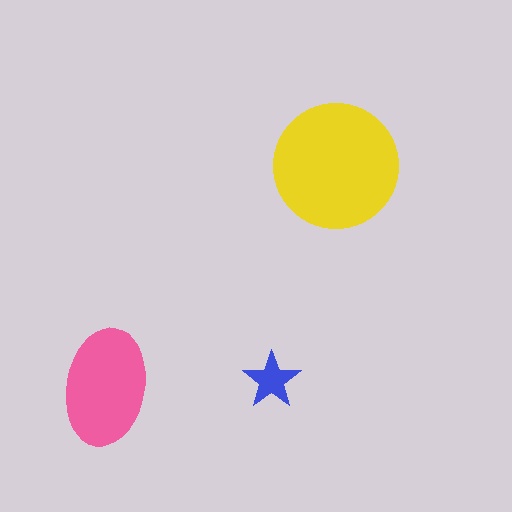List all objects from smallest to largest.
The blue star, the pink ellipse, the yellow circle.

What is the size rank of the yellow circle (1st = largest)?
1st.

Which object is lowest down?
The pink ellipse is bottommost.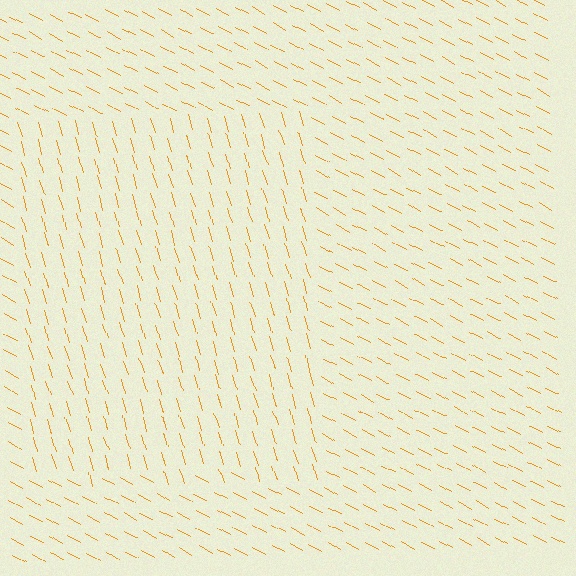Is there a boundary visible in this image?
Yes, there is a texture boundary formed by a change in line orientation.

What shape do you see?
I see a rectangle.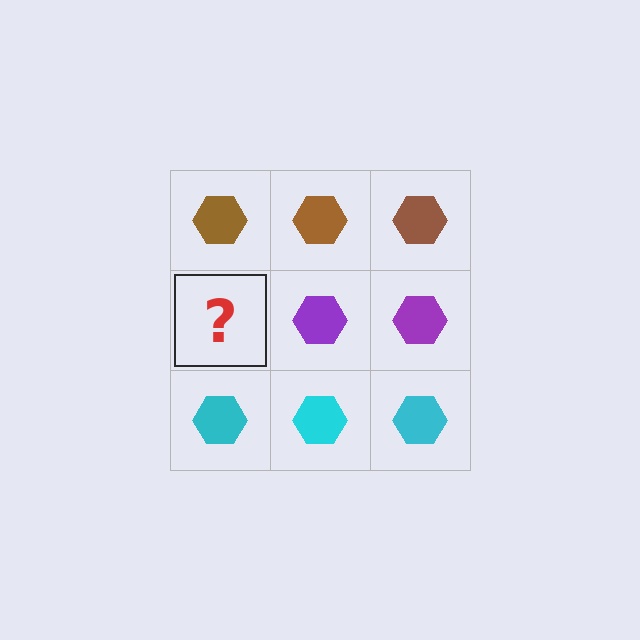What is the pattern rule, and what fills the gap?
The rule is that each row has a consistent color. The gap should be filled with a purple hexagon.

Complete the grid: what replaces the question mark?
The question mark should be replaced with a purple hexagon.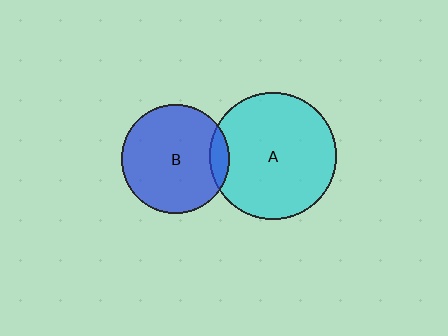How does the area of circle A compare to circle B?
Approximately 1.4 times.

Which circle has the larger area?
Circle A (cyan).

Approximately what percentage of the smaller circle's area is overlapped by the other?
Approximately 10%.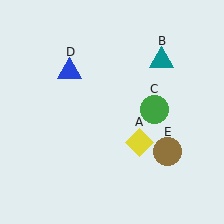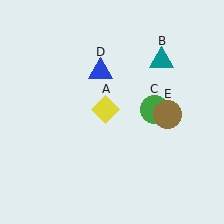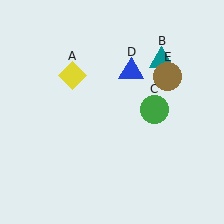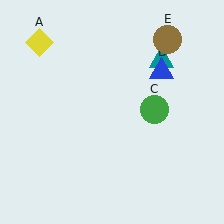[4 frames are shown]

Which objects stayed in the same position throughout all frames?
Teal triangle (object B) and green circle (object C) remained stationary.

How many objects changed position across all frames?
3 objects changed position: yellow diamond (object A), blue triangle (object D), brown circle (object E).